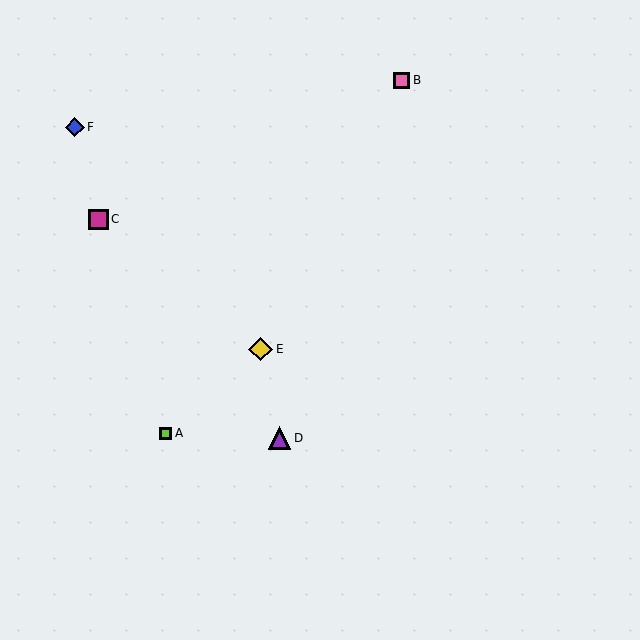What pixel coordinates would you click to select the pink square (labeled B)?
Click at (402, 80) to select the pink square B.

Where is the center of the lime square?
The center of the lime square is at (166, 433).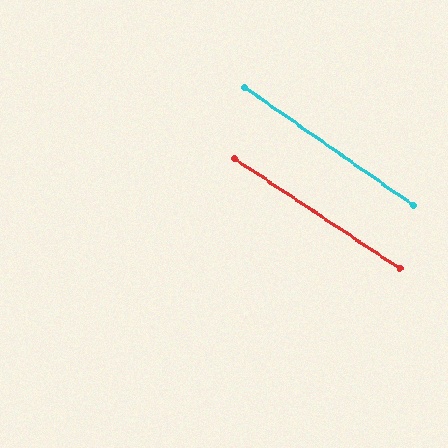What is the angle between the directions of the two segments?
Approximately 1 degree.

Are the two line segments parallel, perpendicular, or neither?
Parallel — their directions differ by only 1.5°.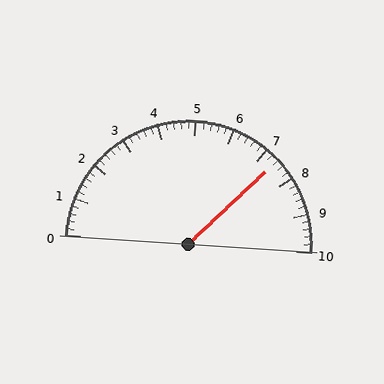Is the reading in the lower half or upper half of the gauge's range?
The reading is in the upper half of the range (0 to 10).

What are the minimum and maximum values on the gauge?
The gauge ranges from 0 to 10.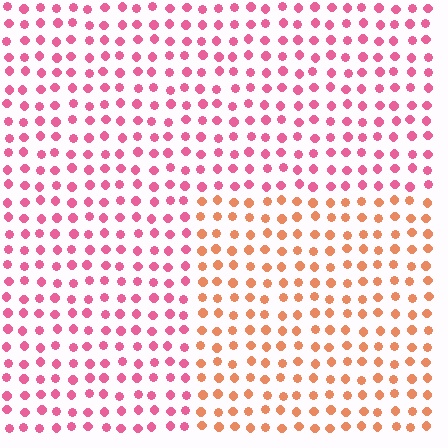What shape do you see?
I see a rectangle.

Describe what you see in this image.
The image is filled with small pink elements in a uniform arrangement. A rectangle-shaped region is visible where the elements are tinted to a slightly different hue, forming a subtle color boundary.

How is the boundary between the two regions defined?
The boundary is defined purely by a slight shift in hue (about 43 degrees). Spacing, size, and orientation are identical on both sides.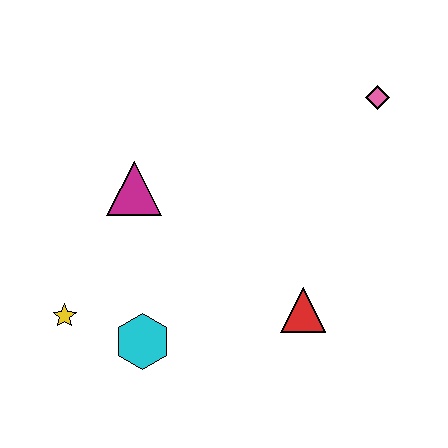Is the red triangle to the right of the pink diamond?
No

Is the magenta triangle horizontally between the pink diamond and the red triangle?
No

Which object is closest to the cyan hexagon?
The yellow star is closest to the cyan hexagon.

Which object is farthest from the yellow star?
The pink diamond is farthest from the yellow star.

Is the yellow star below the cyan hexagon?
No